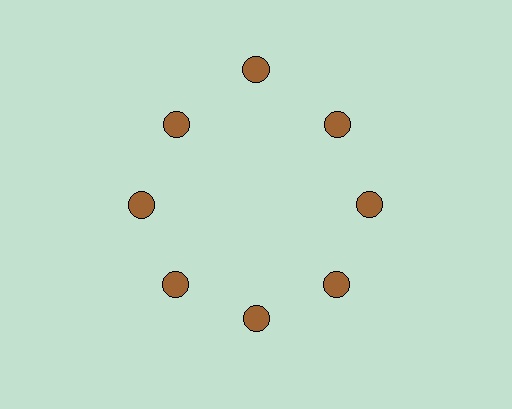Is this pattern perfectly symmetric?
No. The 8 brown circles are arranged in a ring, but one element near the 12 o'clock position is pushed outward from the center, breaking the 8-fold rotational symmetry.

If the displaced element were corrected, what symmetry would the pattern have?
It would have 8-fold rotational symmetry — the pattern would map onto itself every 45 degrees.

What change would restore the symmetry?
The symmetry would be restored by moving it inward, back onto the ring so that all 8 circles sit at equal angles and equal distance from the center.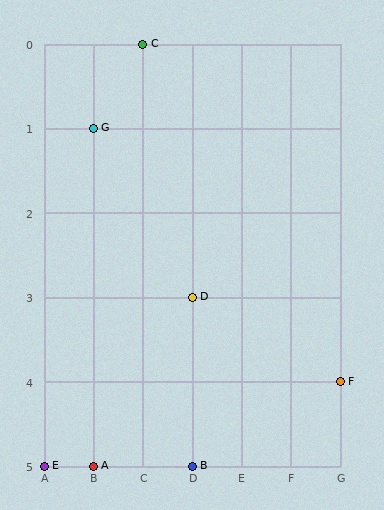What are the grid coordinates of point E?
Point E is at grid coordinates (A, 5).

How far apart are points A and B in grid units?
Points A and B are 2 columns apart.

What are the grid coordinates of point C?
Point C is at grid coordinates (C, 0).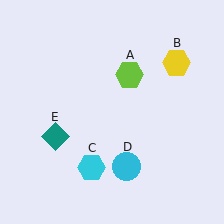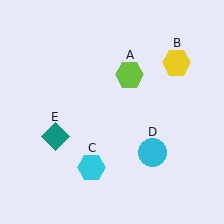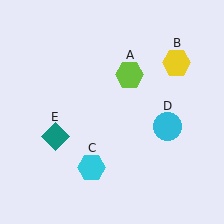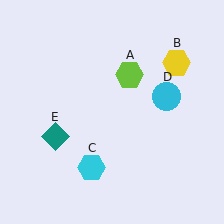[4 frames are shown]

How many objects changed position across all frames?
1 object changed position: cyan circle (object D).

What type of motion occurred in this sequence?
The cyan circle (object D) rotated counterclockwise around the center of the scene.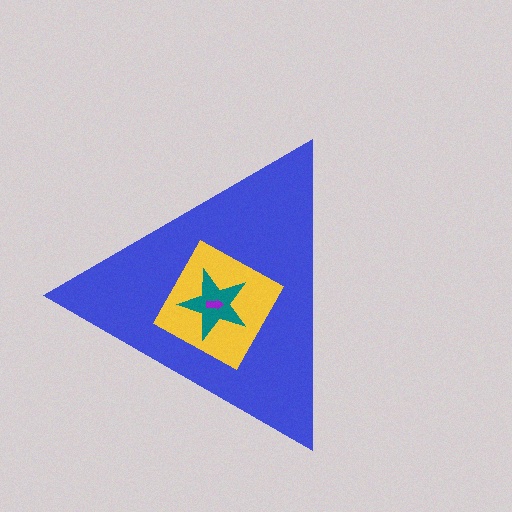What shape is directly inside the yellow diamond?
The teal star.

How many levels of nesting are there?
4.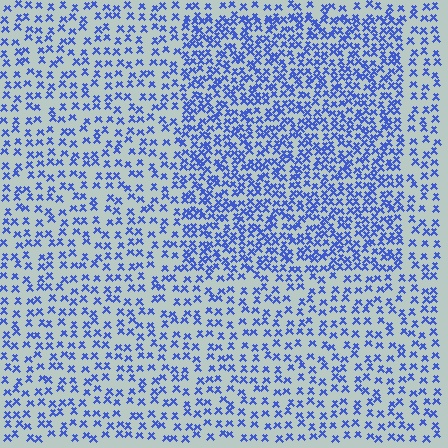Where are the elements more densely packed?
The elements are more densely packed inside the rectangle boundary.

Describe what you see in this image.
The image contains small blue elements arranged at two different densities. A rectangle-shaped region is visible where the elements are more densely packed than the surrounding area.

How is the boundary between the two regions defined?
The boundary is defined by a change in element density (approximately 1.9x ratio). All elements are the same color, size, and shape.